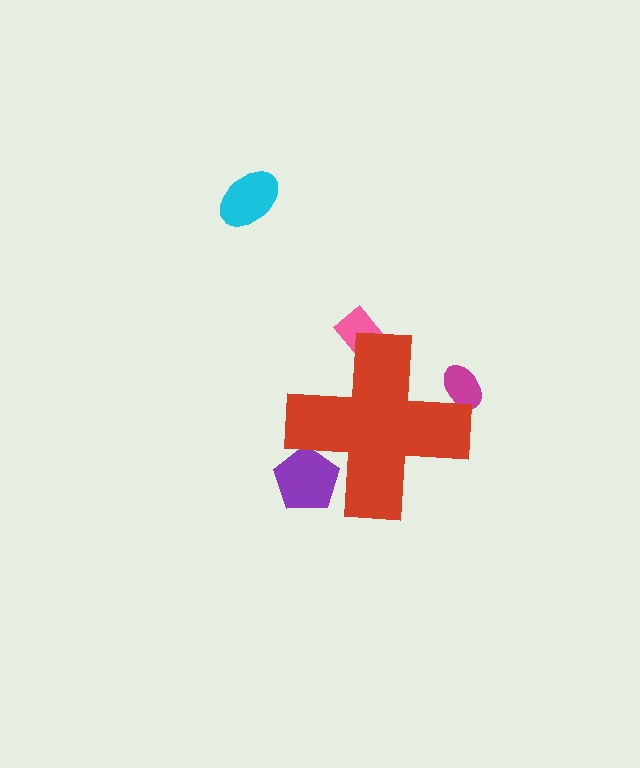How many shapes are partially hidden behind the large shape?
3 shapes are partially hidden.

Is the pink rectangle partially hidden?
Yes, the pink rectangle is partially hidden behind the red cross.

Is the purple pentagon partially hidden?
Yes, the purple pentagon is partially hidden behind the red cross.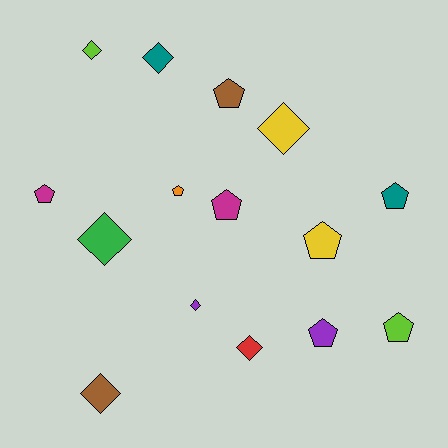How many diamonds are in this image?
There are 7 diamonds.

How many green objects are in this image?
There is 1 green object.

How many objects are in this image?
There are 15 objects.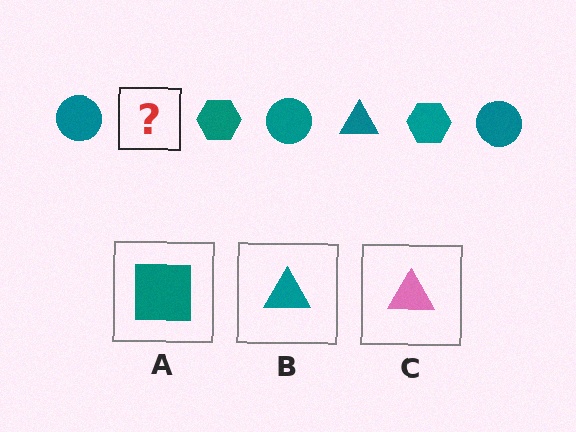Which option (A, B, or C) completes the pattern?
B.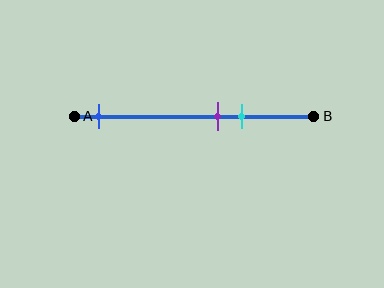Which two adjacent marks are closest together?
The purple and cyan marks are the closest adjacent pair.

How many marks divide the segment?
There are 3 marks dividing the segment.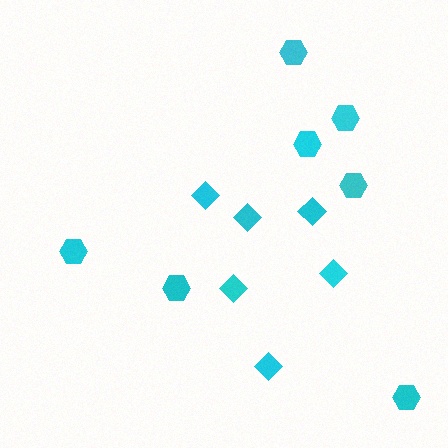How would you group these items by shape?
There are 2 groups: one group of hexagons (7) and one group of diamonds (6).